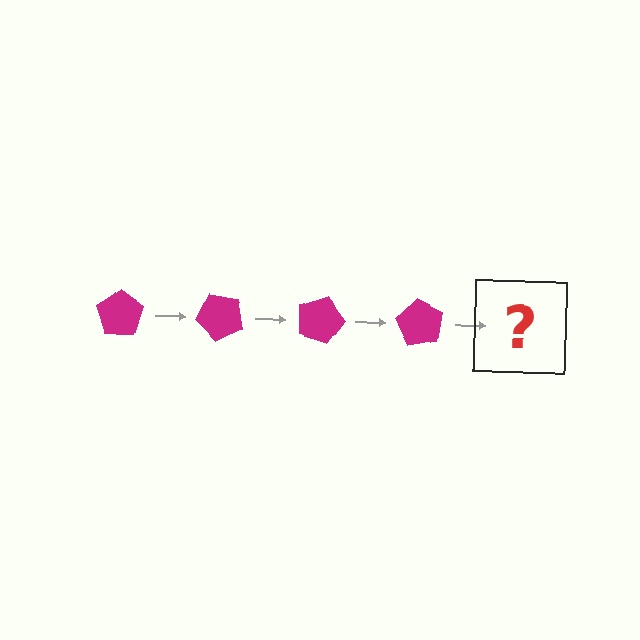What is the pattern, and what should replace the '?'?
The pattern is that the pentagon rotates 45 degrees each step. The '?' should be a magenta pentagon rotated 180 degrees.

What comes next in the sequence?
The next element should be a magenta pentagon rotated 180 degrees.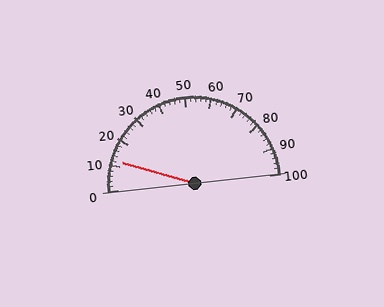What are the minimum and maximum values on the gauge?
The gauge ranges from 0 to 100.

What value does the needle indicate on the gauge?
The needle indicates approximately 12.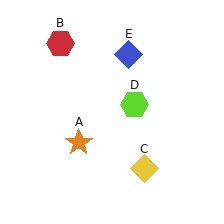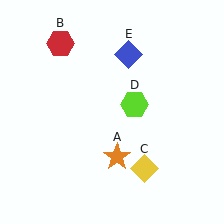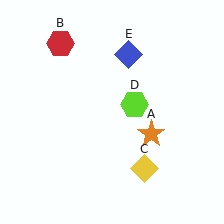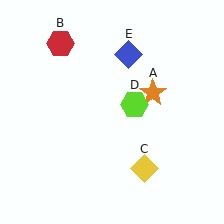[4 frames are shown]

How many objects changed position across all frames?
1 object changed position: orange star (object A).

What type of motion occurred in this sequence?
The orange star (object A) rotated counterclockwise around the center of the scene.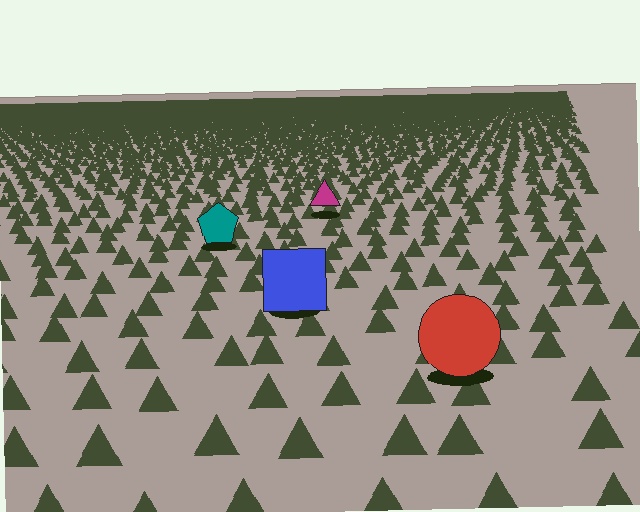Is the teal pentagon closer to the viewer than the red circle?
No. The red circle is closer — you can tell from the texture gradient: the ground texture is coarser near it.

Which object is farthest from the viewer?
The magenta triangle is farthest from the viewer. It appears smaller and the ground texture around it is denser.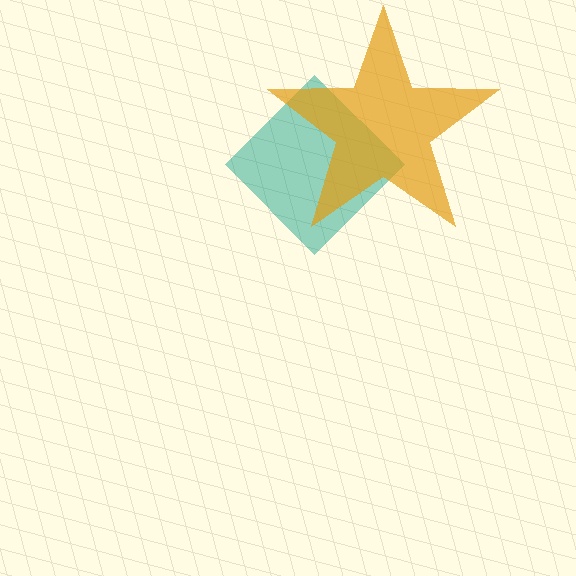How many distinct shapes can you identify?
There are 2 distinct shapes: a teal diamond, an orange star.